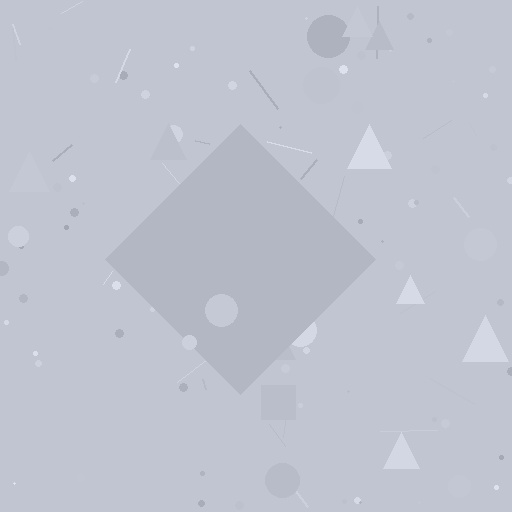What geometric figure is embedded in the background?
A diamond is embedded in the background.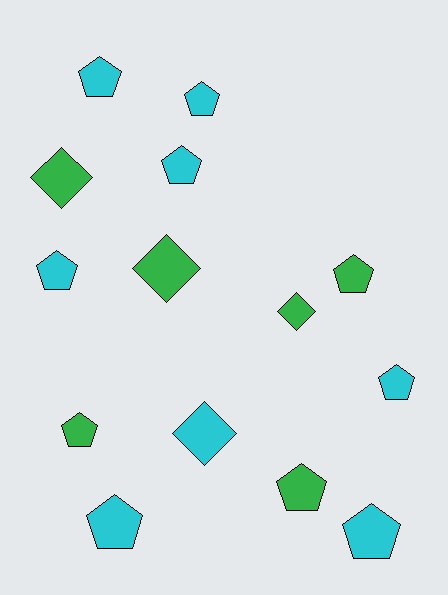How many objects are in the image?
There are 14 objects.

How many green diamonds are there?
There are 3 green diamonds.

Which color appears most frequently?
Cyan, with 8 objects.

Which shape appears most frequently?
Pentagon, with 10 objects.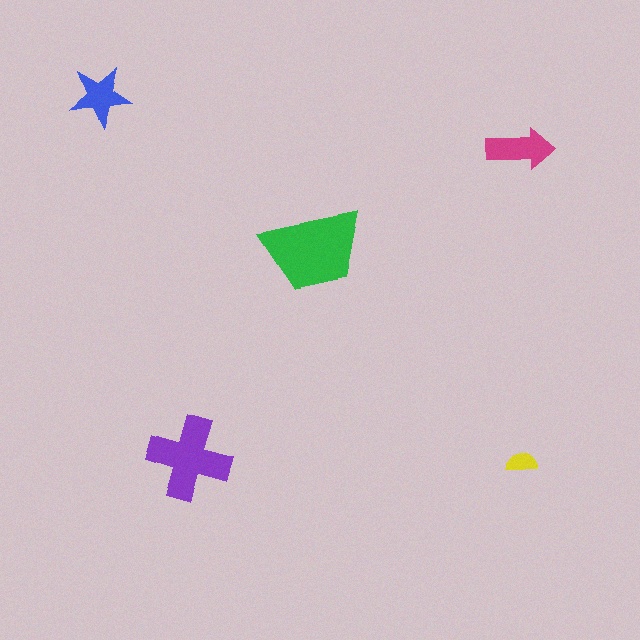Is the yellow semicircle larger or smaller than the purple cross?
Smaller.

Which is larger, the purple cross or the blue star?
The purple cross.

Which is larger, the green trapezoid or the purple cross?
The green trapezoid.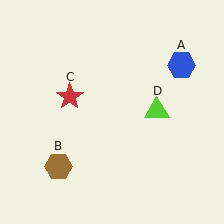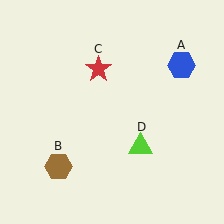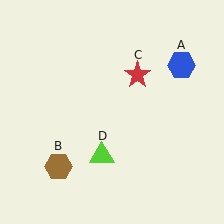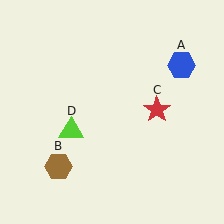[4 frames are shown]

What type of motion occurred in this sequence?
The red star (object C), lime triangle (object D) rotated clockwise around the center of the scene.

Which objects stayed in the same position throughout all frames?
Blue hexagon (object A) and brown hexagon (object B) remained stationary.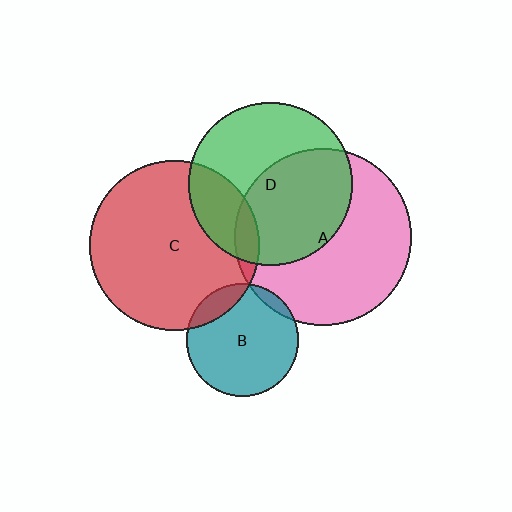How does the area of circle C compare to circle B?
Approximately 2.3 times.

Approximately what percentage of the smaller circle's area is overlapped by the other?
Approximately 20%.